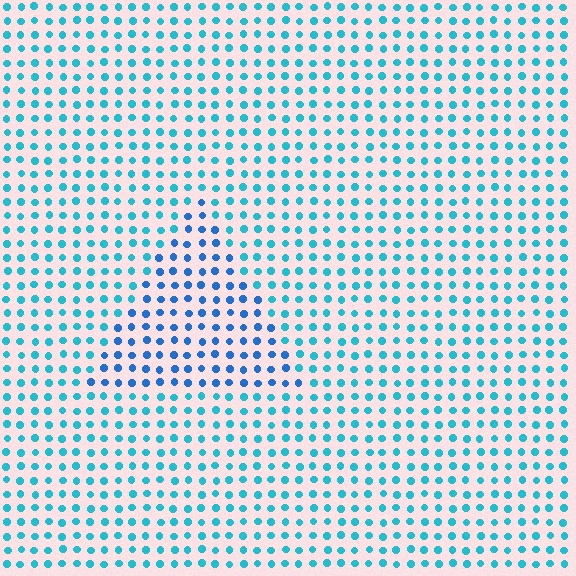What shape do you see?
I see a triangle.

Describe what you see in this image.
The image is filled with small cyan elements in a uniform arrangement. A triangle-shaped region is visible where the elements are tinted to a slightly different hue, forming a subtle color boundary.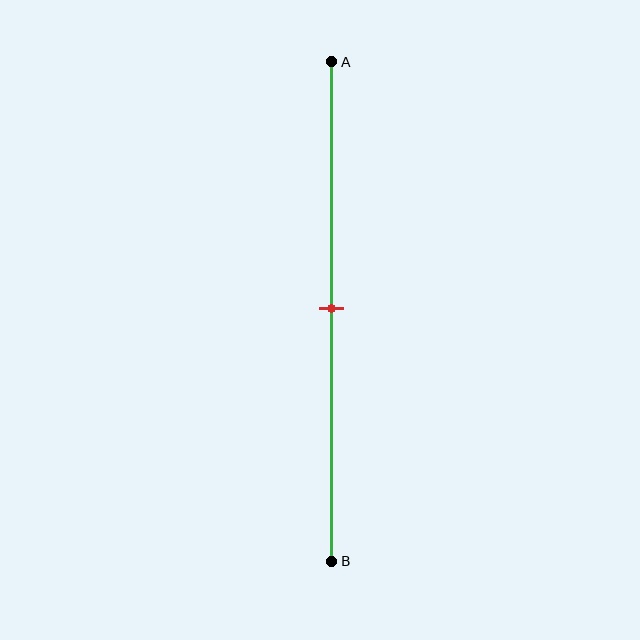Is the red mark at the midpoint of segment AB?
Yes, the mark is approximately at the midpoint.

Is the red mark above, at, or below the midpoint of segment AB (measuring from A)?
The red mark is approximately at the midpoint of segment AB.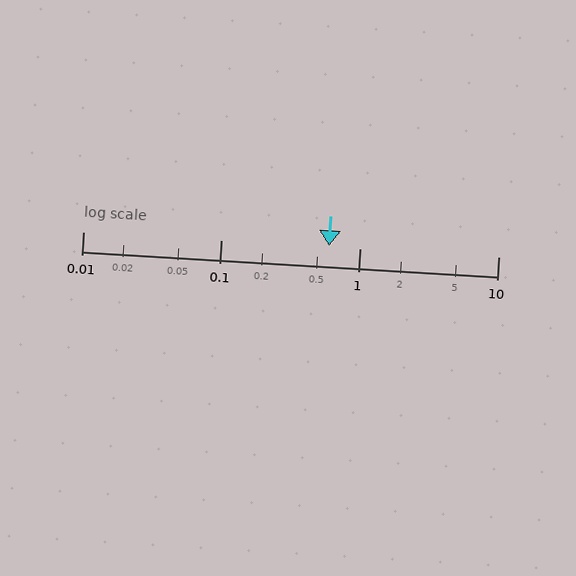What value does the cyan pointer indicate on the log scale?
The pointer indicates approximately 0.6.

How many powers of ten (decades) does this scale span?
The scale spans 3 decades, from 0.01 to 10.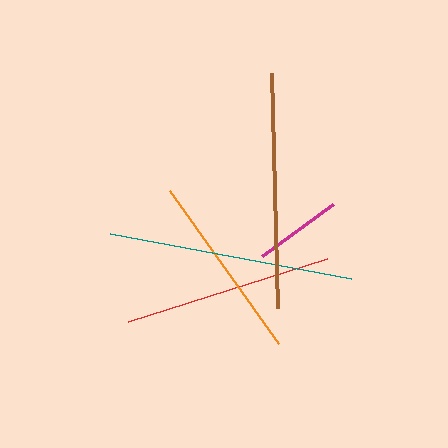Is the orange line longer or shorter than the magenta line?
The orange line is longer than the magenta line.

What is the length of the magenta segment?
The magenta segment is approximately 88 pixels long.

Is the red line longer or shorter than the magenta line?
The red line is longer than the magenta line.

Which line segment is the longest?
The teal line is the longest at approximately 245 pixels.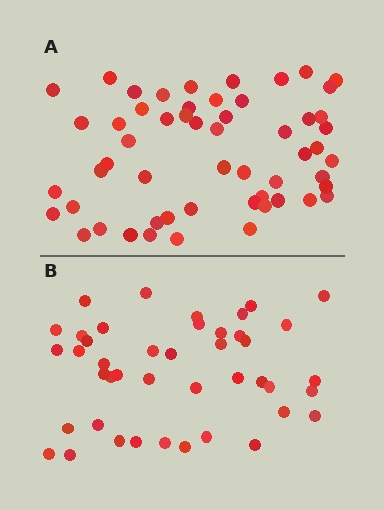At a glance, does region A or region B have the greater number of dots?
Region A (the top region) has more dots.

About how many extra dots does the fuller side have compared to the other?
Region A has roughly 12 or so more dots than region B.